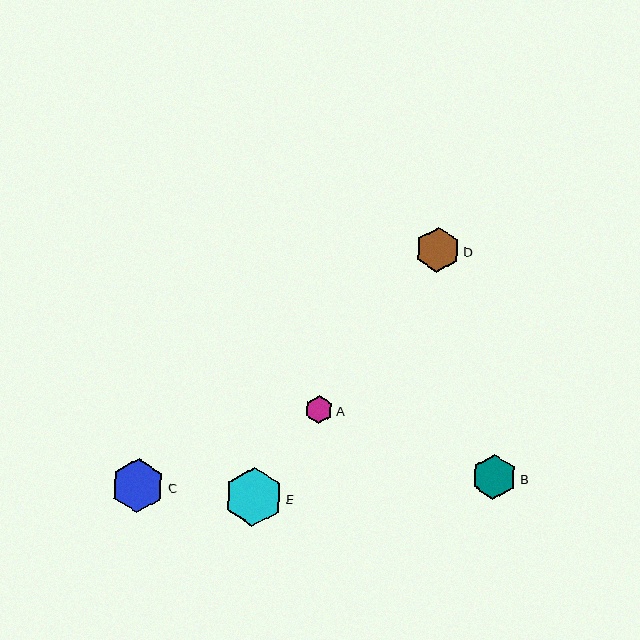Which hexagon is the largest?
Hexagon E is the largest with a size of approximately 59 pixels.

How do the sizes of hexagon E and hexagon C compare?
Hexagon E and hexagon C are approximately the same size.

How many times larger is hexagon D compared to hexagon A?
Hexagon D is approximately 1.6 times the size of hexagon A.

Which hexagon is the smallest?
Hexagon A is the smallest with a size of approximately 28 pixels.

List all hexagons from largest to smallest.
From largest to smallest: E, C, B, D, A.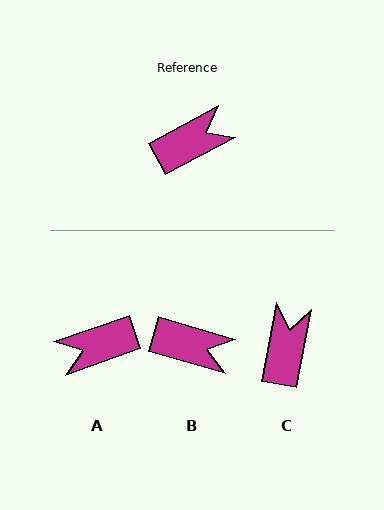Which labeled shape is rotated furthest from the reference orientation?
A, about 171 degrees away.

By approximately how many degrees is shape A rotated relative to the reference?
Approximately 171 degrees counter-clockwise.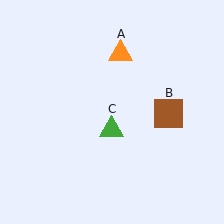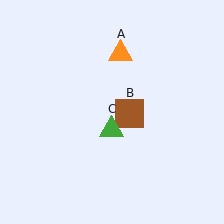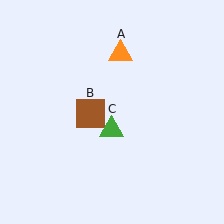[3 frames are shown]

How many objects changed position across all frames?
1 object changed position: brown square (object B).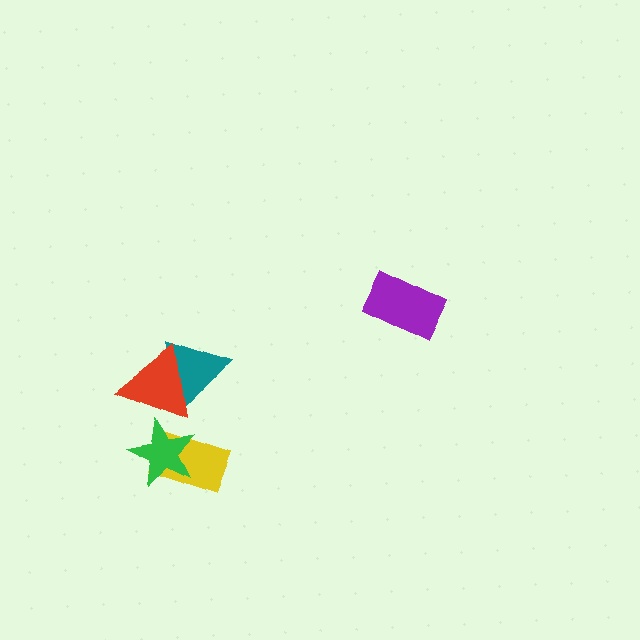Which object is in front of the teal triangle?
The red triangle is in front of the teal triangle.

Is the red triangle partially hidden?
Yes, it is partially covered by another shape.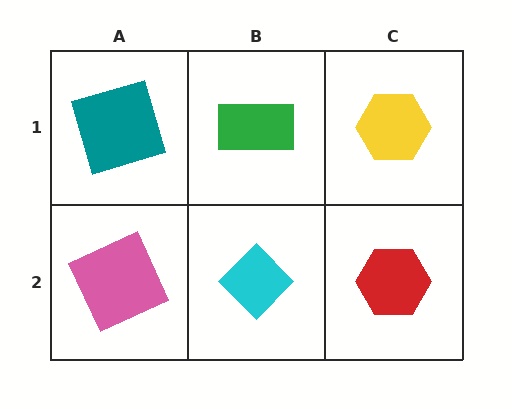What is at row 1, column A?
A teal square.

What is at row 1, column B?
A green rectangle.